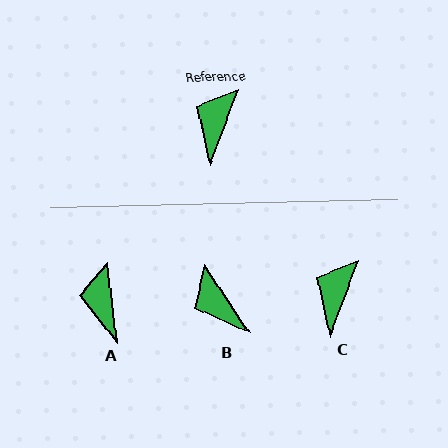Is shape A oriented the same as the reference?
No, it is off by about 27 degrees.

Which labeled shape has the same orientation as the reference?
C.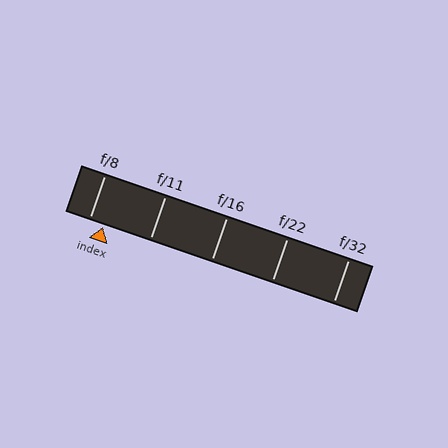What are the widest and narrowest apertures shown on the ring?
The widest aperture shown is f/8 and the narrowest is f/32.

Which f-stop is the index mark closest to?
The index mark is closest to f/8.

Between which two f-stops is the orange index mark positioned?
The index mark is between f/8 and f/11.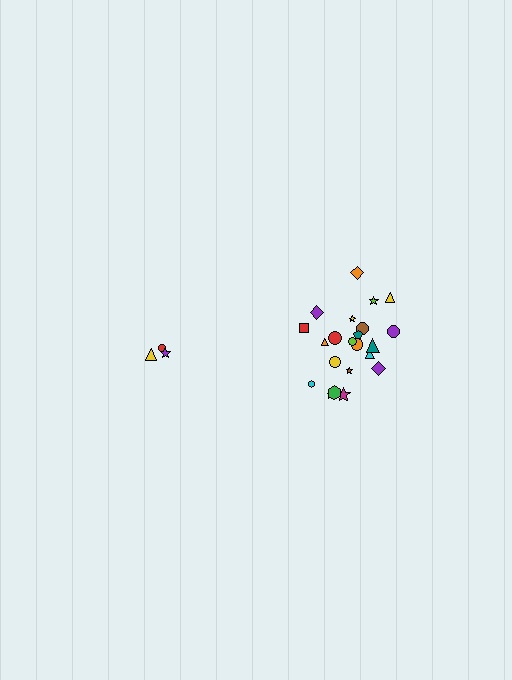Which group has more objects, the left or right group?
The right group.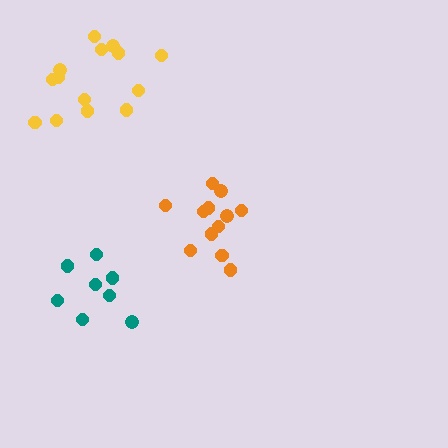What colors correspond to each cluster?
The clusters are colored: orange, teal, yellow.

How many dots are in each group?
Group 1: 12 dots, Group 2: 8 dots, Group 3: 14 dots (34 total).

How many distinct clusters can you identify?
There are 3 distinct clusters.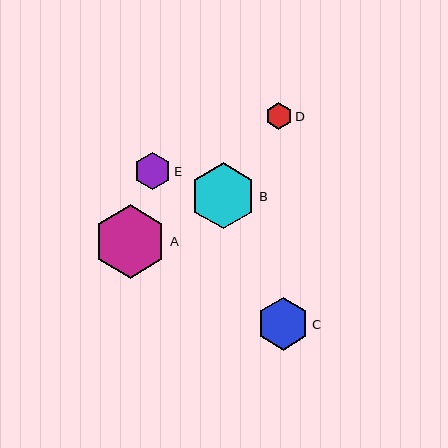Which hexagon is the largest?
Hexagon A is the largest with a size of approximately 73 pixels.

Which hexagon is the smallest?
Hexagon D is the smallest with a size of approximately 26 pixels.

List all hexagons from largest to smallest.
From largest to smallest: A, B, C, E, D.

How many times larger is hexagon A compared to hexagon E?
Hexagon A is approximately 2.0 times the size of hexagon E.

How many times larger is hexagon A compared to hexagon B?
Hexagon A is approximately 1.1 times the size of hexagon B.